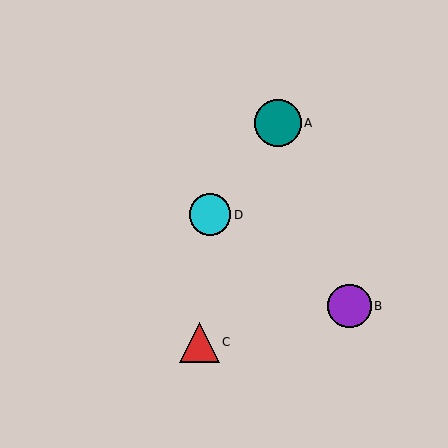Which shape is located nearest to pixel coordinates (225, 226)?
The cyan circle (labeled D) at (210, 215) is nearest to that location.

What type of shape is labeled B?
Shape B is a purple circle.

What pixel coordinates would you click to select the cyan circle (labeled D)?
Click at (210, 215) to select the cyan circle D.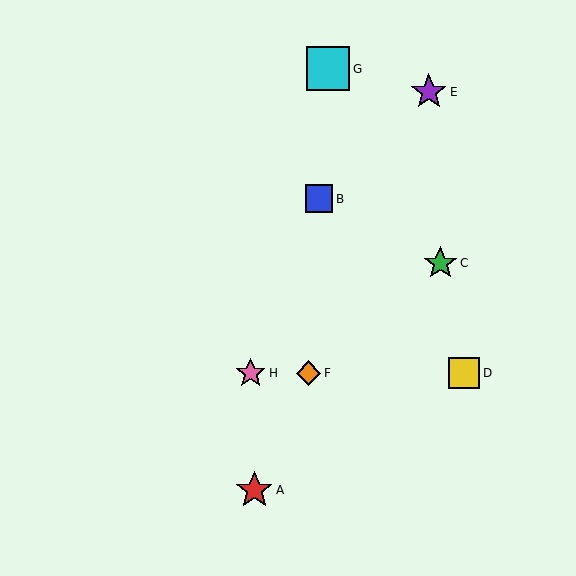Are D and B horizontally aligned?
No, D is at y≈373 and B is at y≈199.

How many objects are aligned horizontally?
3 objects (D, F, H) are aligned horizontally.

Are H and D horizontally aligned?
Yes, both are at y≈373.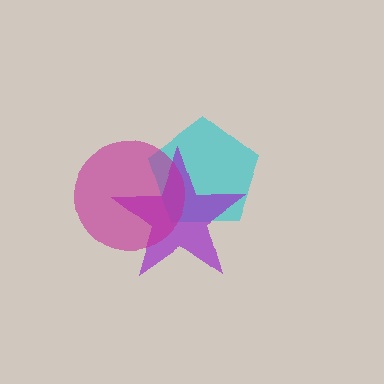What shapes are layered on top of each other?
The layered shapes are: a cyan pentagon, a purple star, a magenta circle.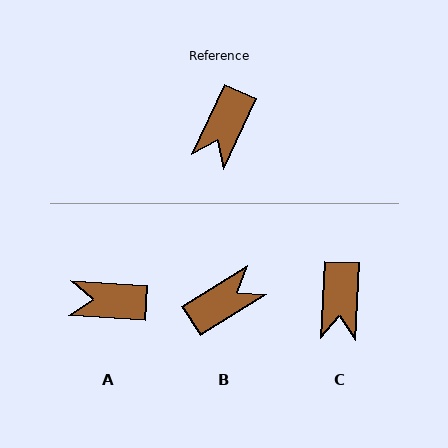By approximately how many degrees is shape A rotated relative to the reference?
Approximately 68 degrees clockwise.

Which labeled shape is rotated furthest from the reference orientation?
B, about 147 degrees away.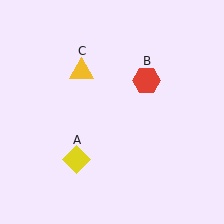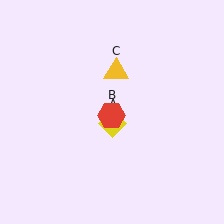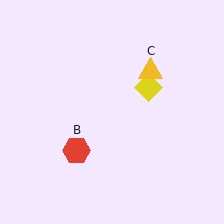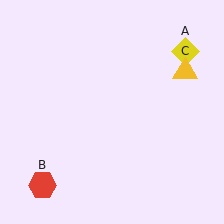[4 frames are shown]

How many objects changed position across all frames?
3 objects changed position: yellow diamond (object A), red hexagon (object B), yellow triangle (object C).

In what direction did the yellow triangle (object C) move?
The yellow triangle (object C) moved right.